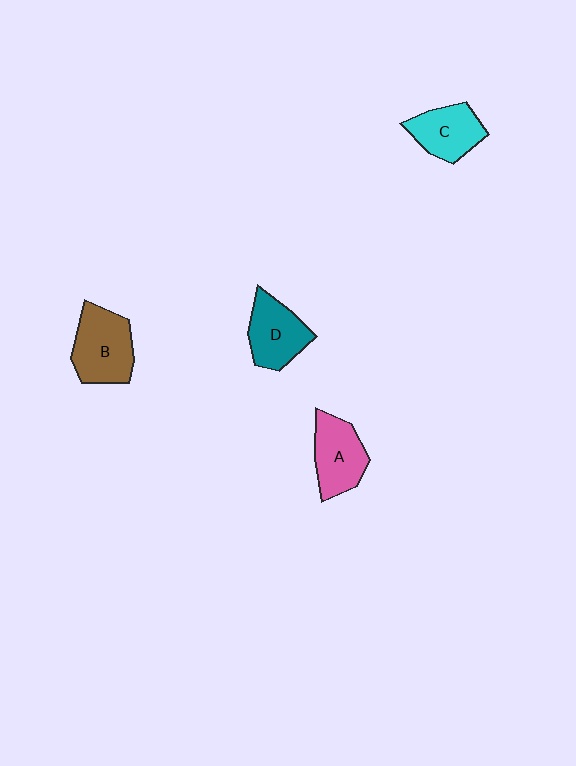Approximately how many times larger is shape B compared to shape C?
Approximately 1.3 times.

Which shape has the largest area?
Shape B (brown).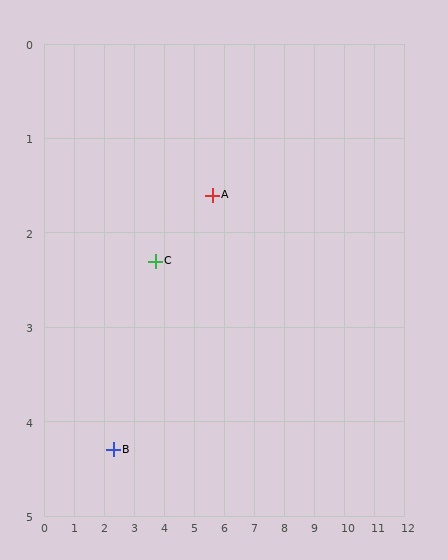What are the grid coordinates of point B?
Point B is at approximately (2.3, 4.3).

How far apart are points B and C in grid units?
Points B and C are about 2.4 grid units apart.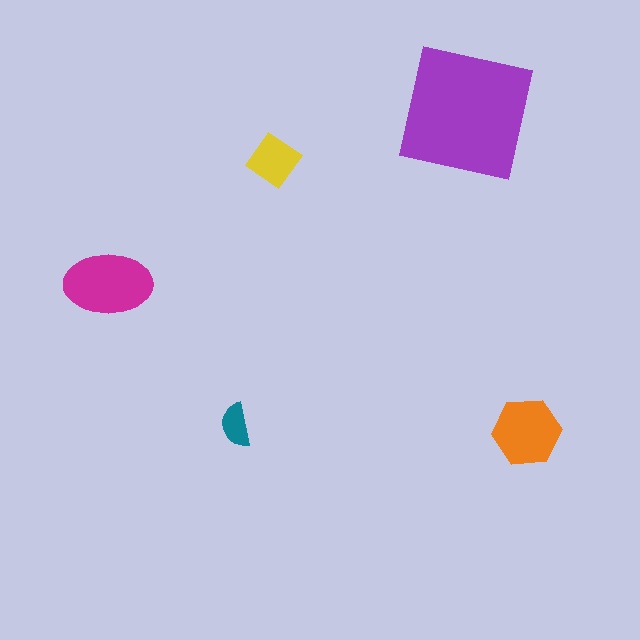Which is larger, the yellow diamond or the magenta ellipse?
The magenta ellipse.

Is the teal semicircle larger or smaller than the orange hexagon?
Smaller.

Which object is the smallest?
The teal semicircle.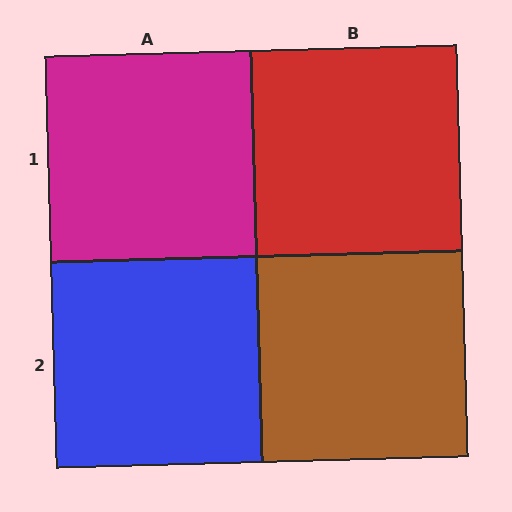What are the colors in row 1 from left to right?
Magenta, red.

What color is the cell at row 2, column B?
Brown.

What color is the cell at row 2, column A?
Blue.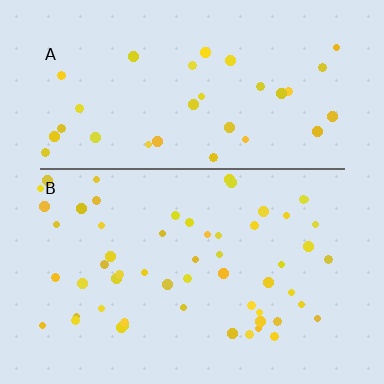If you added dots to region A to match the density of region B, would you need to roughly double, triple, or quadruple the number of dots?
Approximately double.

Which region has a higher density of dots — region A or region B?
B (the bottom).